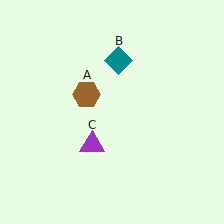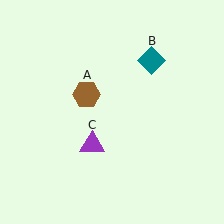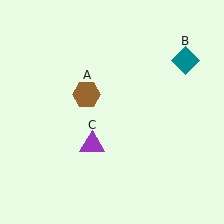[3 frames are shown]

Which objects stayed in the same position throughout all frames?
Brown hexagon (object A) and purple triangle (object C) remained stationary.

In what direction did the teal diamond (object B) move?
The teal diamond (object B) moved right.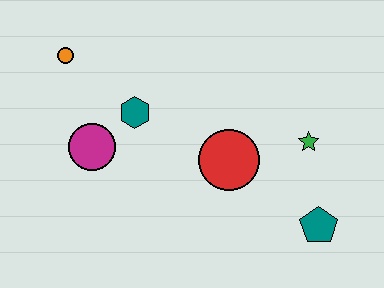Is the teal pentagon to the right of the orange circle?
Yes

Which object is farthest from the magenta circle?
The teal pentagon is farthest from the magenta circle.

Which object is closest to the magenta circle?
The teal hexagon is closest to the magenta circle.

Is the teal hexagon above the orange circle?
No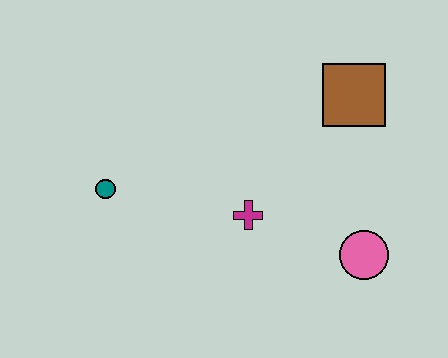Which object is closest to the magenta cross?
The pink circle is closest to the magenta cross.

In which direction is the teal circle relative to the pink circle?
The teal circle is to the left of the pink circle.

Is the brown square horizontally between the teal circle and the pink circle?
Yes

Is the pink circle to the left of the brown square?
No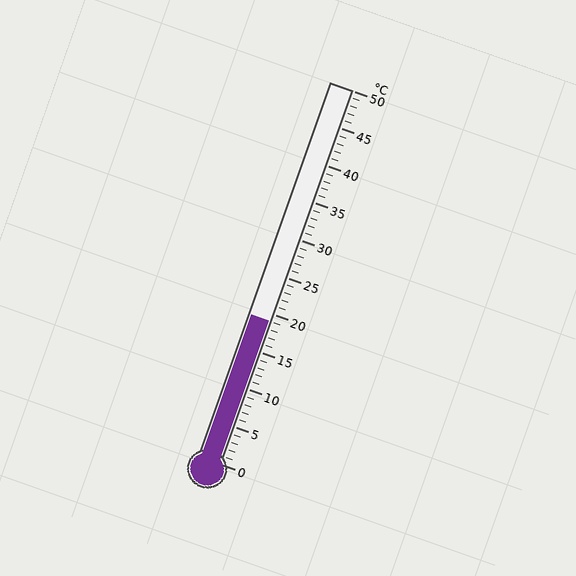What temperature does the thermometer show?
The thermometer shows approximately 19°C.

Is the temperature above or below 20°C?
The temperature is below 20°C.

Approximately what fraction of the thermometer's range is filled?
The thermometer is filled to approximately 40% of its range.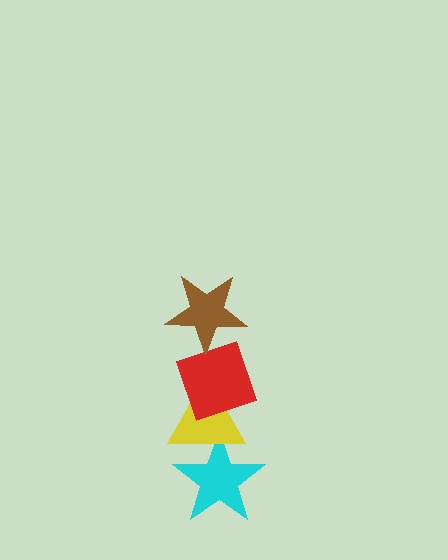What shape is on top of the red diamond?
The brown star is on top of the red diamond.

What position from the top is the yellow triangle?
The yellow triangle is 3rd from the top.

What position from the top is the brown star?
The brown star is 1st from the top.